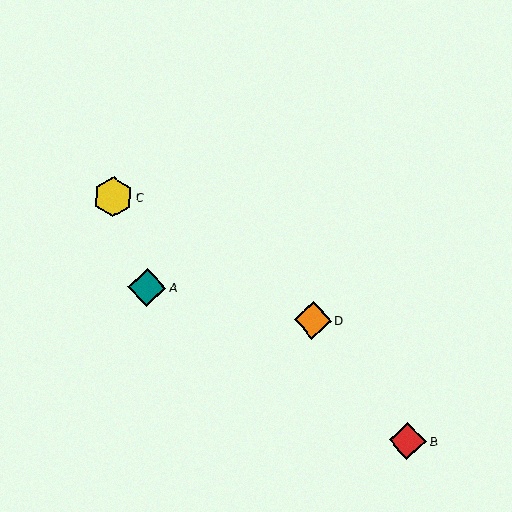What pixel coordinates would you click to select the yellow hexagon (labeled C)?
Click at (113, 197) to select the yellow hexagon C.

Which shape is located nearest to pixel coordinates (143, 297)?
The teal diamond (labeled A) at (147, 287) is nearest to that location.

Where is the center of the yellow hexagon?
The center of the yellow hexagon is at (113, 197).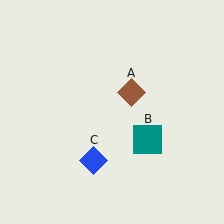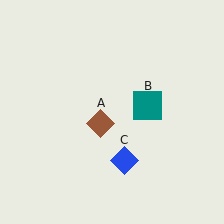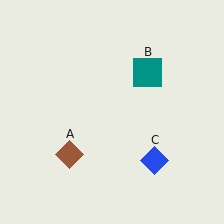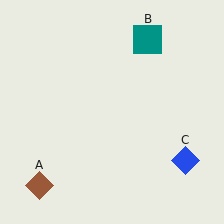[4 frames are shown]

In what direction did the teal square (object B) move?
The teal square (object B) moved up.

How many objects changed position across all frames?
3 objects changed position: brown diamond (object A), teal square (object B), blue diamond (object C).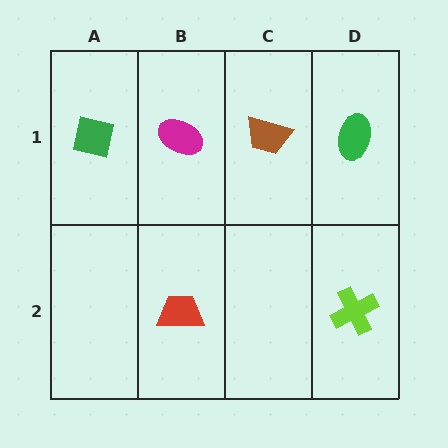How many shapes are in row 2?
2 shapes.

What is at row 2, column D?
A lime cross.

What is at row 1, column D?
A green ellipse.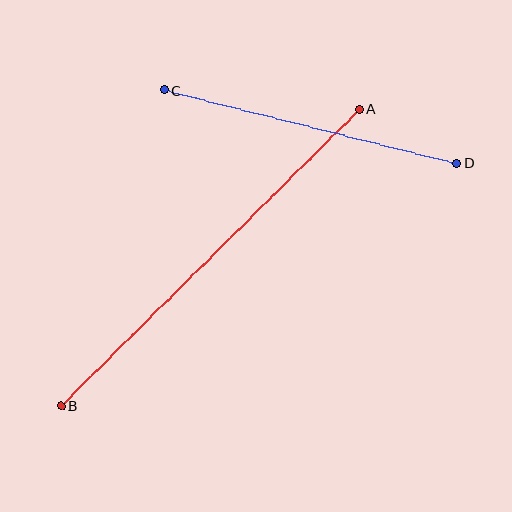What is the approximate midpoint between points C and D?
The midpoint is at approximately (310, 126) pixels.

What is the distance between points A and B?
The distance is approximately 421 pixels.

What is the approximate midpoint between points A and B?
The midpoint is at approximately (210, 258) pixels.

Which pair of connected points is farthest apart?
Points A and B are farthest apart.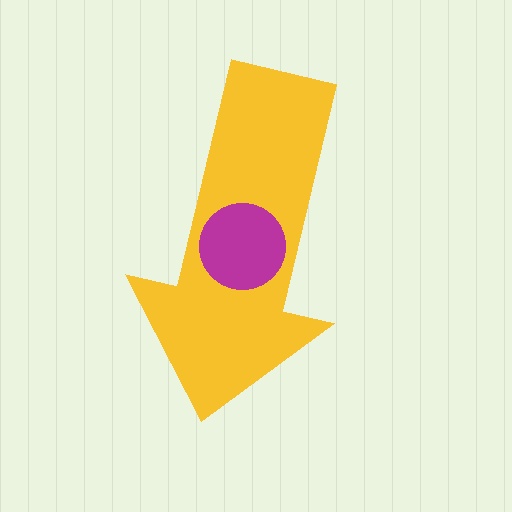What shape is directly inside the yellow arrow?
The magenta circle.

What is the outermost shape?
The yellow arrow.